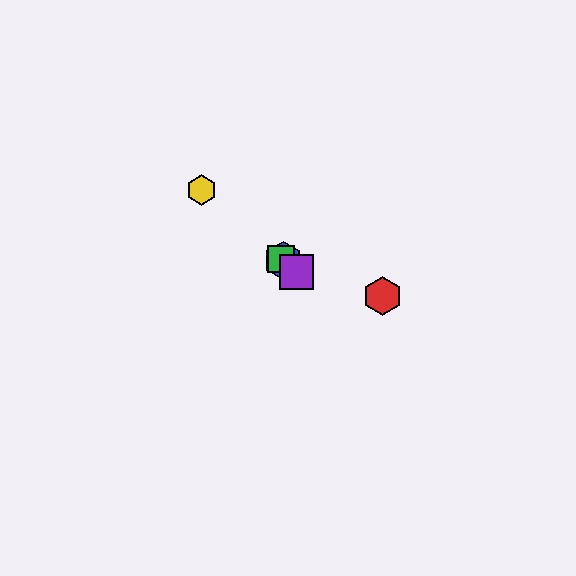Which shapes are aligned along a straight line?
The blue hexagon, the green square, the yellow hexagon, the purple square are aligned along a straight line.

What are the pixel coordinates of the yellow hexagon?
The yellow hexagon is at (202, 190).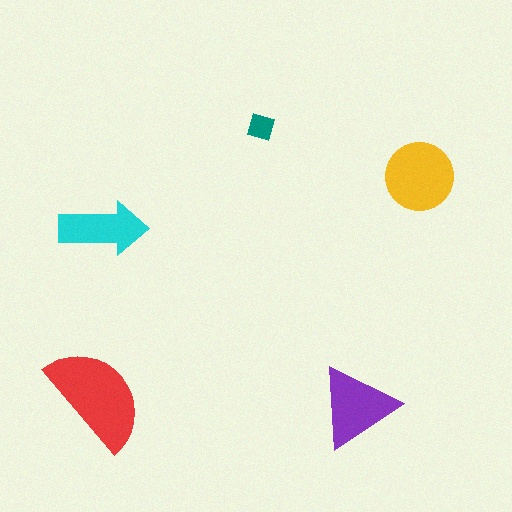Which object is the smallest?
The teal diamond.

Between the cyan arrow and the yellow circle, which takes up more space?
The yellow circle.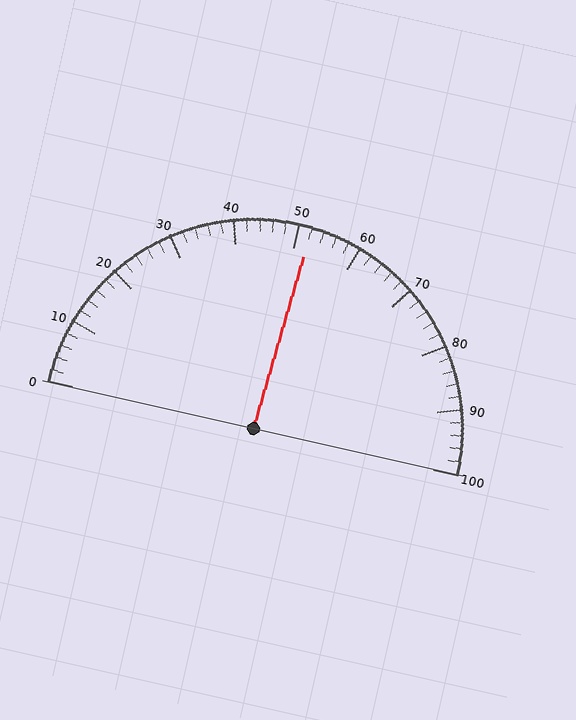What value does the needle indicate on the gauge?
The needle indicates approximately 52.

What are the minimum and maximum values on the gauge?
The gauge ranges from 0 to 100.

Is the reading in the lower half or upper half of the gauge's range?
The reading is in the upper half of the range (0 to 100).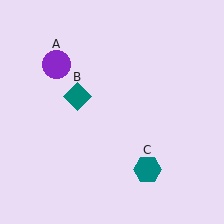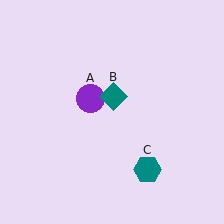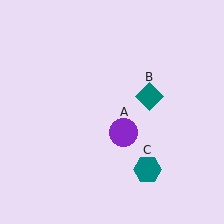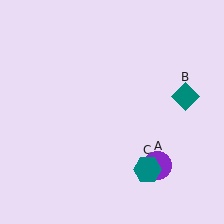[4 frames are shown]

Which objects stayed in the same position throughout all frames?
Teal hexagon (object C) remained stationary.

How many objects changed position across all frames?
2 objects changed position: purple circle (object A), teal diamond (object B).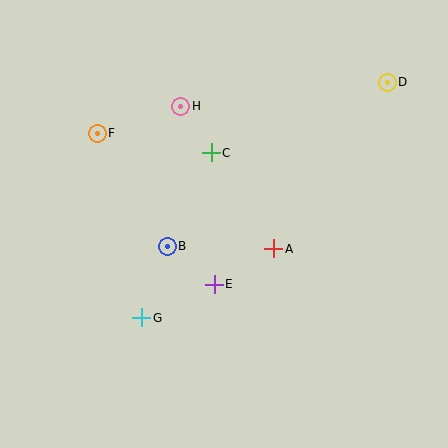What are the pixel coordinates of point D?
Point D is at (387, 82).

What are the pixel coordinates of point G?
Point G is at (142, 318).